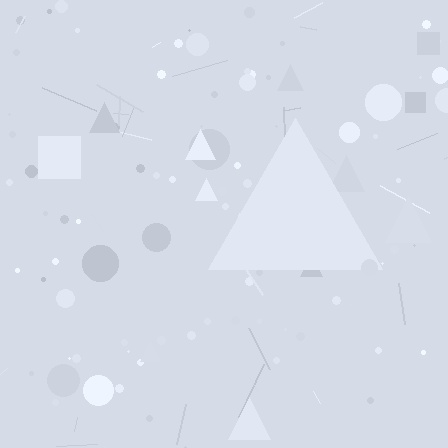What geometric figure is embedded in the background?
A triangle is embedded in the background.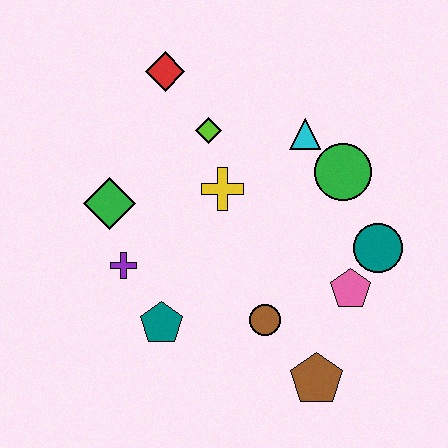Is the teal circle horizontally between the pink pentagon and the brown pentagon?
No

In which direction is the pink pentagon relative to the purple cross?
The pink pentagon is to the right of the purple cross.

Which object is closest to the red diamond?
The lime diamond is closest to the red diamond.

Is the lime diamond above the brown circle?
Yes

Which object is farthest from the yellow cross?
The brown pentagon is farthest from the yellow cross.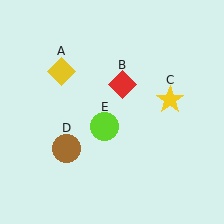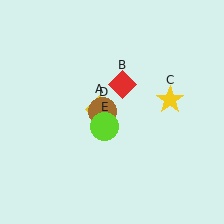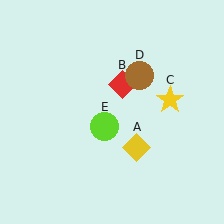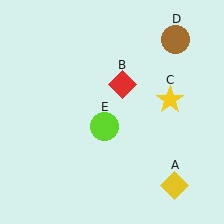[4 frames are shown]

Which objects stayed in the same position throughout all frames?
Red diamond (object B) and yellow star (object C) and lime circle (object E) remained stationary.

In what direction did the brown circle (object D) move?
The brown circle (object D) moved up and to the right.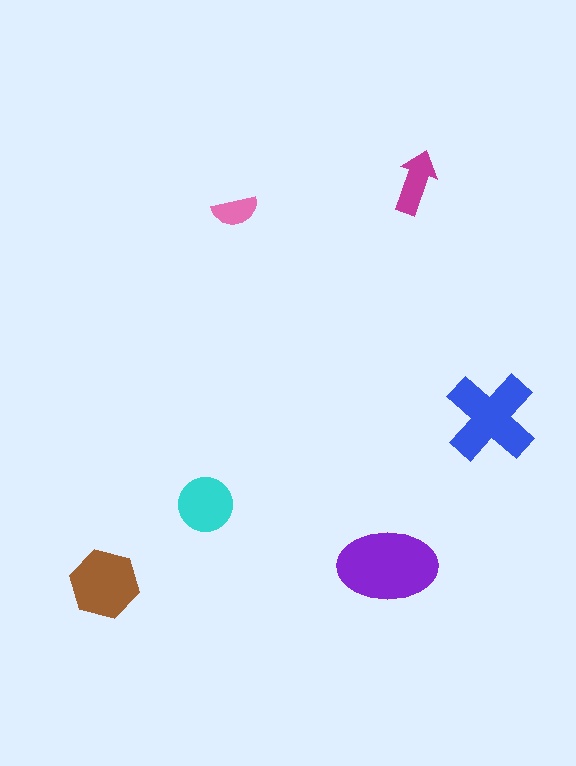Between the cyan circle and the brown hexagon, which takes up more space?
The brown hexagon.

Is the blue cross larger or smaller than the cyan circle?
Larger.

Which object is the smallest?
The pink semicircle.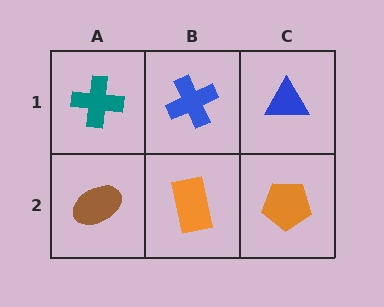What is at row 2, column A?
A brown ellipse.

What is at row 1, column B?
A blue cross.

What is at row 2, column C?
An orange pentagon.